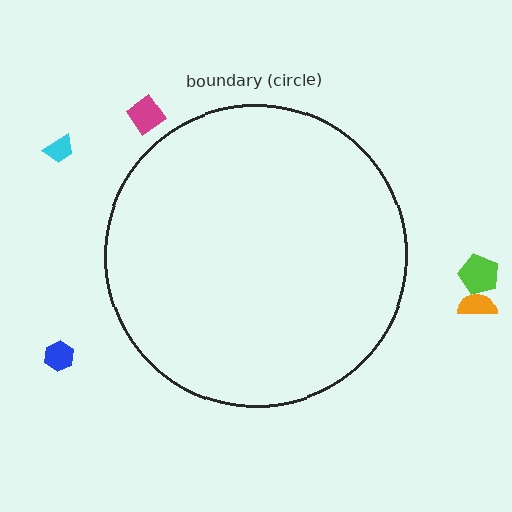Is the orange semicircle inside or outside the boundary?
Outside.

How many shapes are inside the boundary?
0 inside, 5 outside.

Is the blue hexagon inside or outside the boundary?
Outside.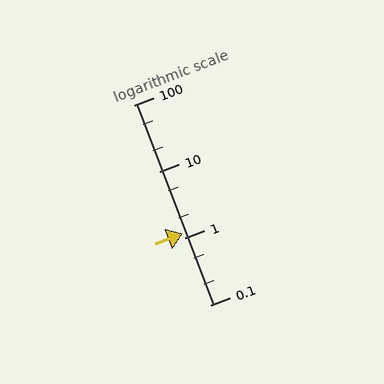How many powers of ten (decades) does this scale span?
The scale spans 3 decades, from 0.1 to 100.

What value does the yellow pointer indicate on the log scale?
The pointer indicates approximately 1.2.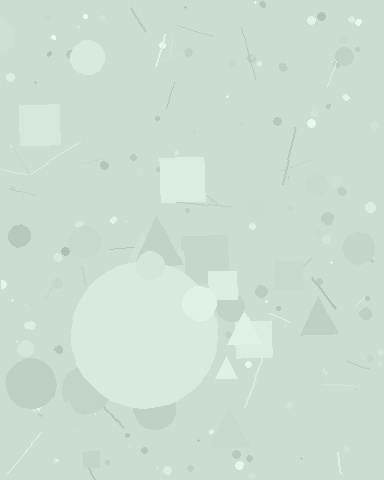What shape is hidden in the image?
A circle is hidden in the image.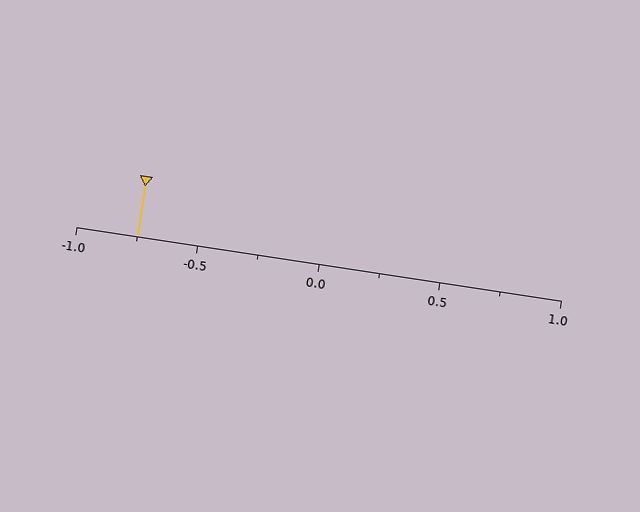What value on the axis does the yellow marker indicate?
The marker indicates approximately -0.75.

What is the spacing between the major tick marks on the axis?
The major ticks are spaced 0.5 apart.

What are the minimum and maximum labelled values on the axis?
The axis runs from -1.0 to 1.0.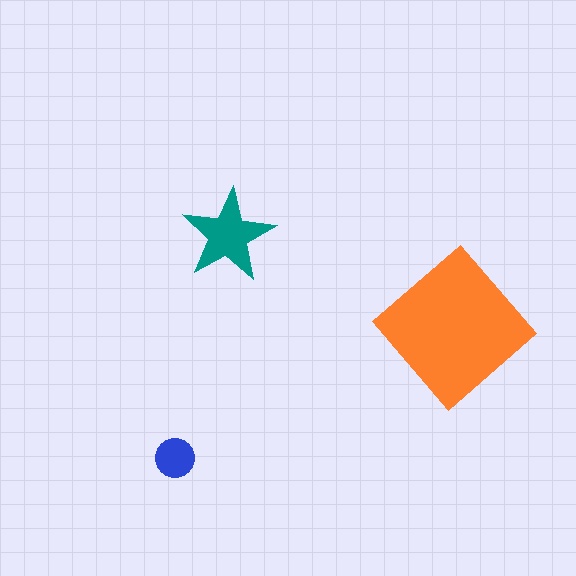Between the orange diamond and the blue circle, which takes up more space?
The orange diamond.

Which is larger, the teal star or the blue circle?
The teal star.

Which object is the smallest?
The blue circle.